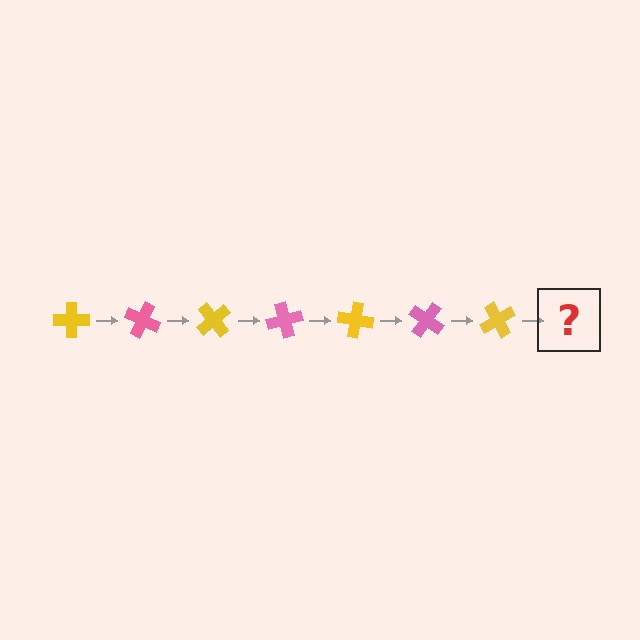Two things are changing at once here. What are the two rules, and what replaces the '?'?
The two rules are that it rotates 25 degrees each step and the color cycles through yellow and pink. The '?' should be a pink cross, rotated 175 degrees from the start.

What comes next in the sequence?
The next element should be a pink cross, rotated 175 degrees from the start.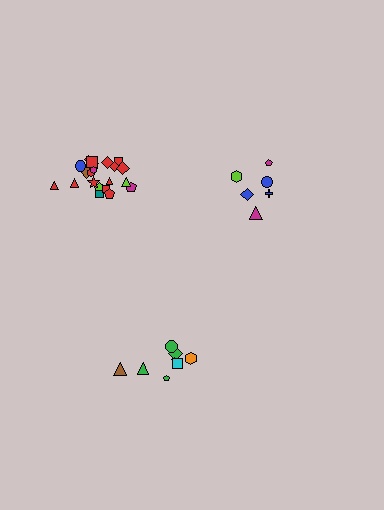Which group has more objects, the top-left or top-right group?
The top-left group.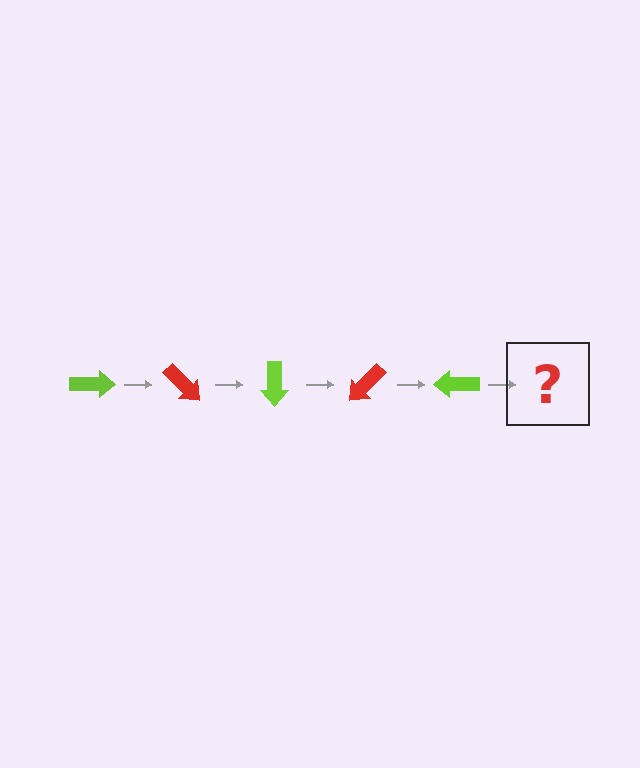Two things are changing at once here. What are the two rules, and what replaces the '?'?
The two rules are that it rotates 45 degrees each step and the color cycles through lime and red. The '?' should be a red arrow, rotated 225 degrees from the start.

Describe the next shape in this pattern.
It should be a red arrow, rotated 225 degrees from the start.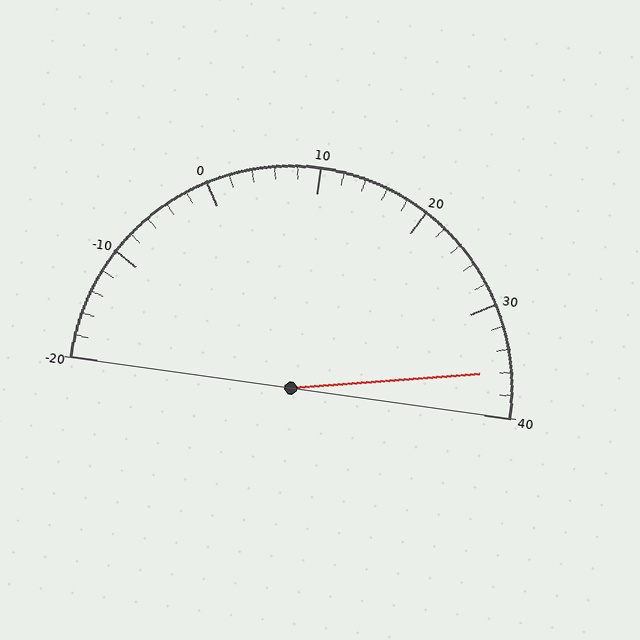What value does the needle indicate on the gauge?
The needle indicates approximately 36.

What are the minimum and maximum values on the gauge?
The gauge ranges from -20 to 40.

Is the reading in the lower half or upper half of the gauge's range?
The reading is in the upper half of the range (-20 to 40).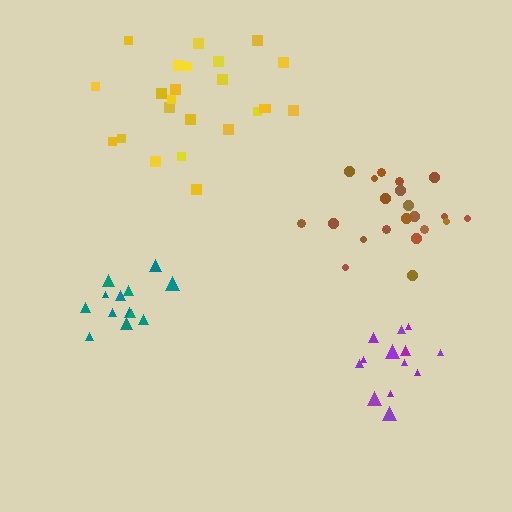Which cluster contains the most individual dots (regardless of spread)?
Yellow (24).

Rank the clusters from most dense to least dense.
purple, teal, brown, yellow.